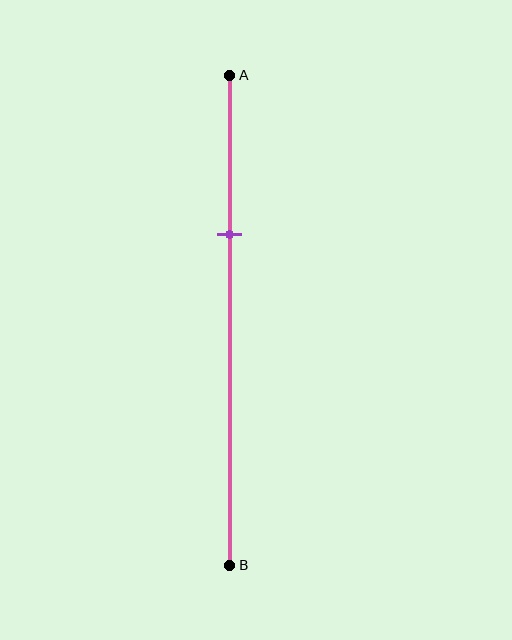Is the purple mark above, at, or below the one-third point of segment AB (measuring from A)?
The purple mark is approximately at the one-third point of segment AB.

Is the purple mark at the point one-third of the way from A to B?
Yes, the mark is approximately at the one-third point.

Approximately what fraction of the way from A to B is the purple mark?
The purple mark is approximately 30% of the way from A to B.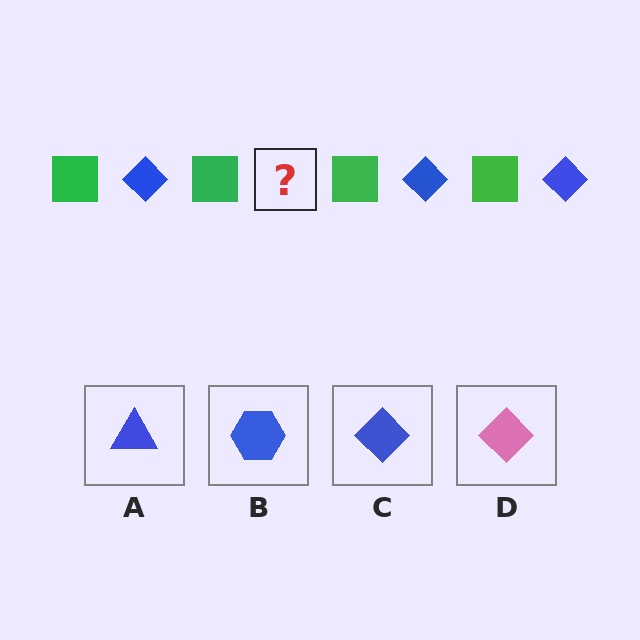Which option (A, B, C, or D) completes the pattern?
C.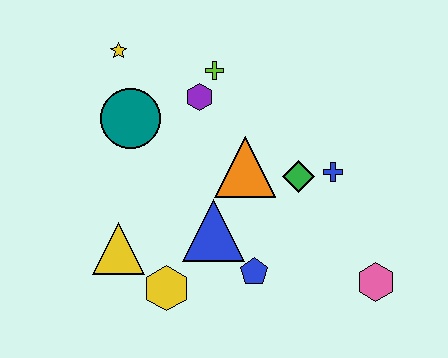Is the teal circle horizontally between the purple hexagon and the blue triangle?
No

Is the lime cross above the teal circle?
Yes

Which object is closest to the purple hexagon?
The lime cross is closest to the purple hexagon.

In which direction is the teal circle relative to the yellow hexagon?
The teal circle is above the yellow hexagon.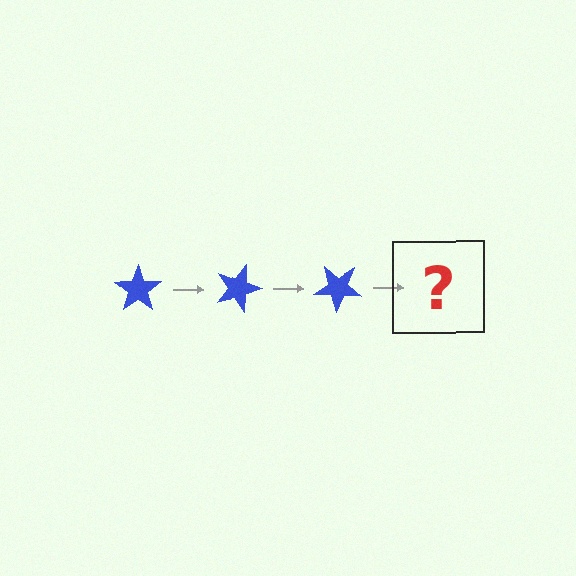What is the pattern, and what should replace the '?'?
The pattern is that the star rotates 20 degrees each step. The '?' should be a blue star rotated 60 degrees.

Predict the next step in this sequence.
The next step is a blue star rotated 60 degrees.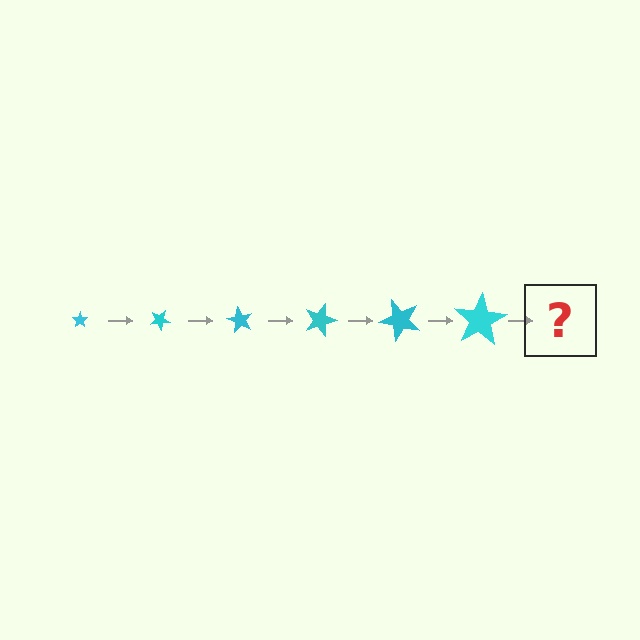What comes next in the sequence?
The next element should be a star, larger than the previous one and rotated 180 degrees from the start.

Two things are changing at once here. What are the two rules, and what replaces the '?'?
The two rules are that the star grows larger each step and it rotates 30 degrees each step. The '?' should be a star, larger than the previous one and rotated 180 degrees from the start.